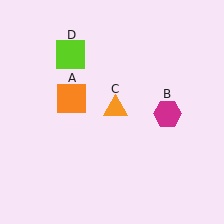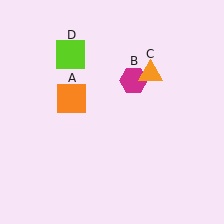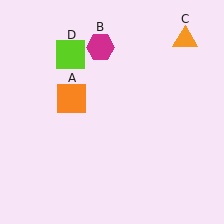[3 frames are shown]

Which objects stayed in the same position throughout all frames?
Orange square (object A) and lime square (object D) remained stationary.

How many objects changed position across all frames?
2 objects changed position: magenta hexagon (object B), orange triangle (object C).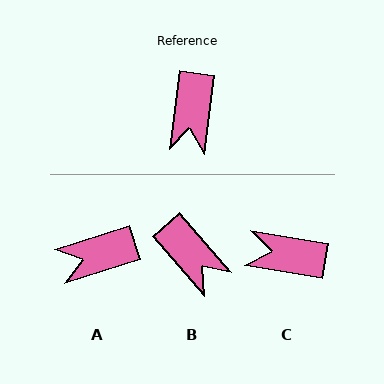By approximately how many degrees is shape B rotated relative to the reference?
Approximately 49 degrees counter-clockwise.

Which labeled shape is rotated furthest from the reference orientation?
C, about 92 degrees away.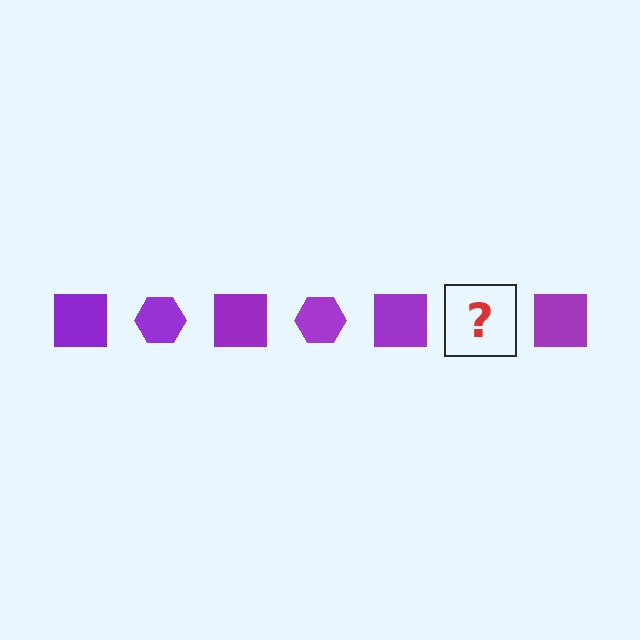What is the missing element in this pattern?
The missing element is a purple hexagon.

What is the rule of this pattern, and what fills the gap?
The rule is that the pattern cycles through square, hexagon shapes in purple. The gap should be filled with a purple hexagon.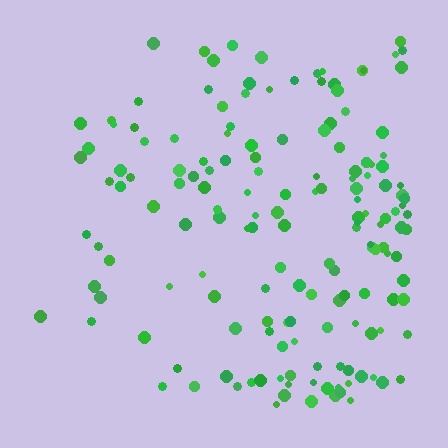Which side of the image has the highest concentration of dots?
The right.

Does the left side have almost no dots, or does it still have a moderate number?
Still a moderate number, just noticeably fewer than the right.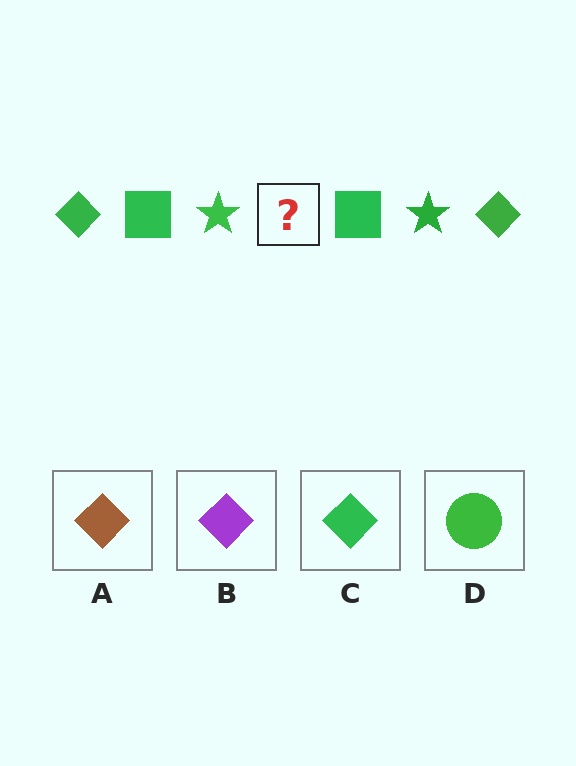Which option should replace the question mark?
Option C.